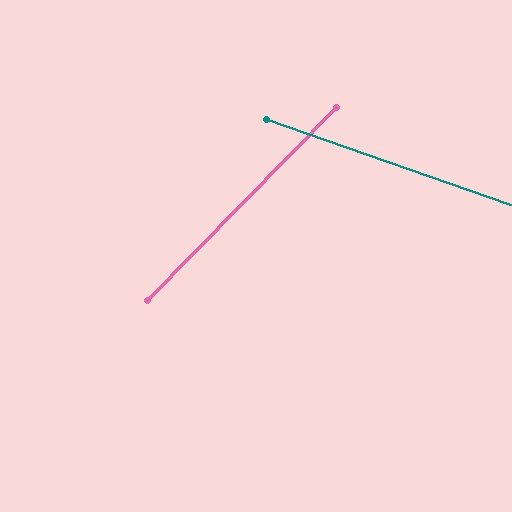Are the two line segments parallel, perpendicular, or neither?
Neither parallel nor perpendicular — they differ by about 65°.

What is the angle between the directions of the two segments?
Approximately 65 degrees.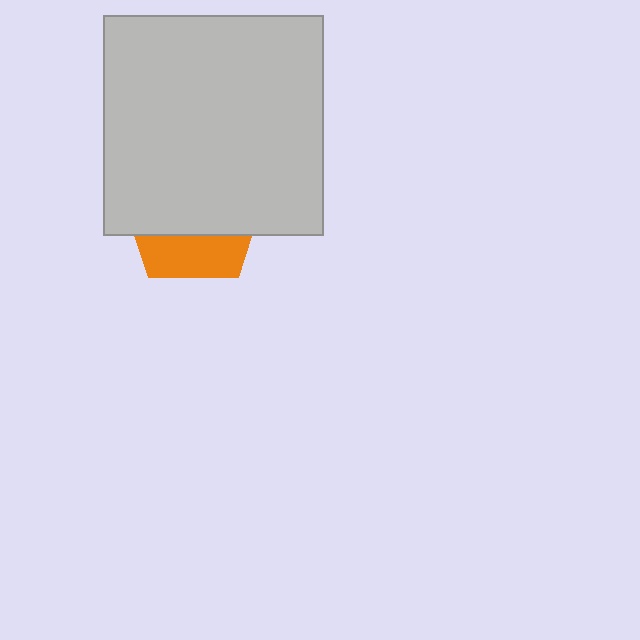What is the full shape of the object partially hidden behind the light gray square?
The partially hidden object is an orange pentagon.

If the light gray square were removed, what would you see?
You would see the complete orange pentagon.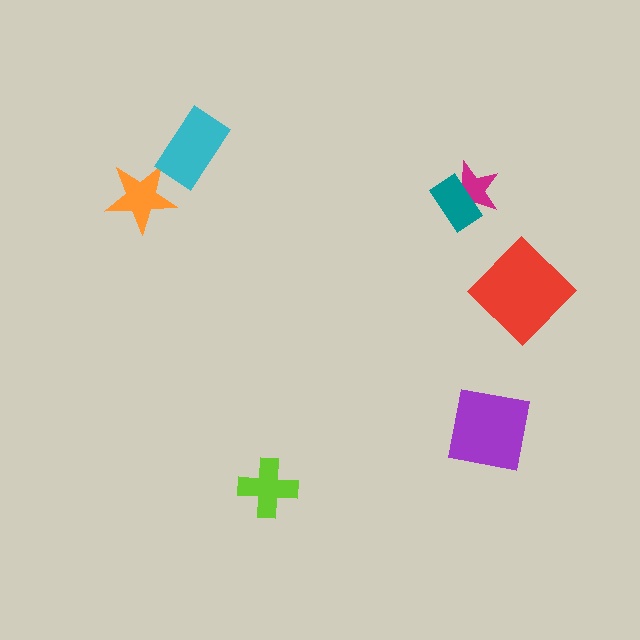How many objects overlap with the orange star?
0 objects overlap with the orange star.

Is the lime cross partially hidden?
No, no other shape covers it.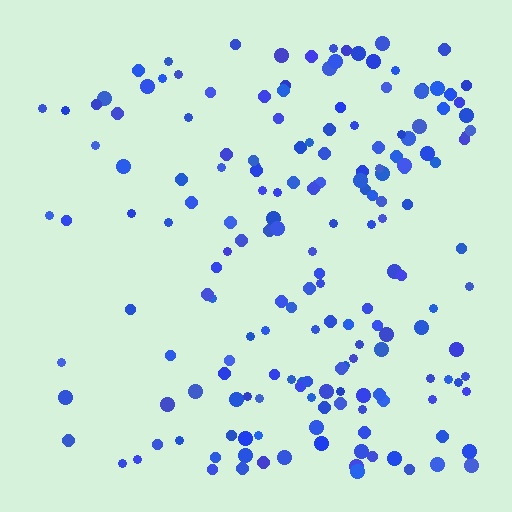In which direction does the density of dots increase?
From left to right, with the right side densest.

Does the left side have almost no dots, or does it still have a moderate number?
Still a moderate number, just noticeably fewer than the right.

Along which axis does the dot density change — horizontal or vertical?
Horizontal.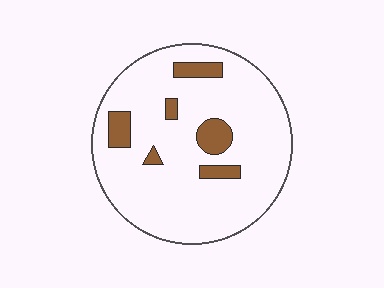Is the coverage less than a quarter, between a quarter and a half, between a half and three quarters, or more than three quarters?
Less than a quarter.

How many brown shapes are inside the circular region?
6.